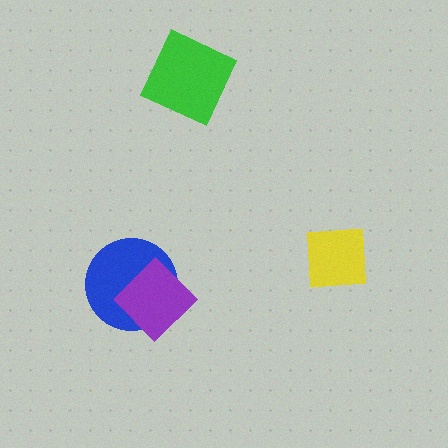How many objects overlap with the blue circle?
1 object overlaps with the blue circle.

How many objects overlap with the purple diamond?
1 object overlaps with the purple diamond.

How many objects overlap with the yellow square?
0 objects overlap with the yellow square.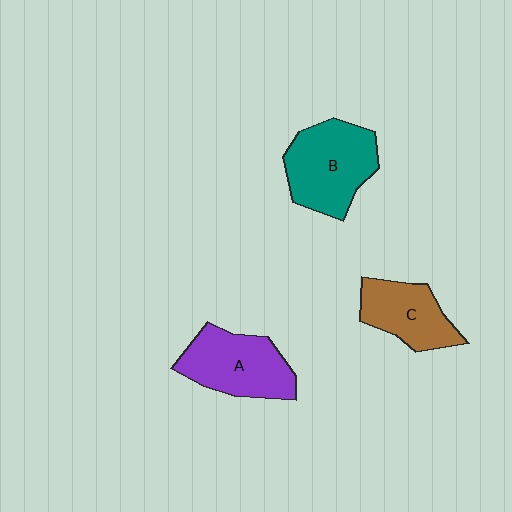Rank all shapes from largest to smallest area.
From largest to smallest: B (teal), A (purple), C (brown).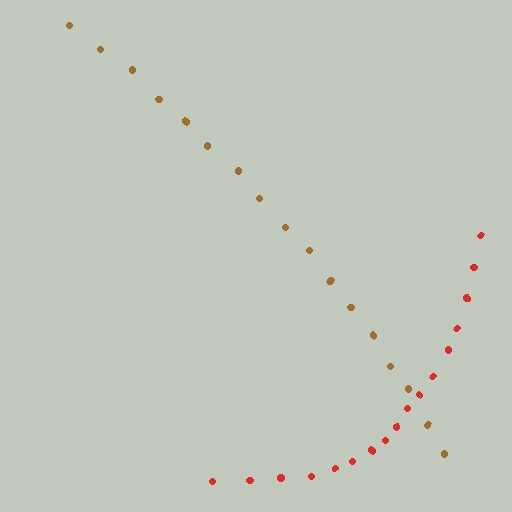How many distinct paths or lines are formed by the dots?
There are 2 distinct paths.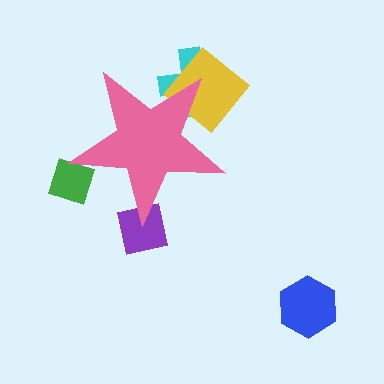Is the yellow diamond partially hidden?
Yes, the yellow diamond is partially hidden behind the pink star.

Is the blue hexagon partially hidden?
No, the blue hexagon is fully visible.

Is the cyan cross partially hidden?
Yes, the cyan cross is partially hidden behind the pink star.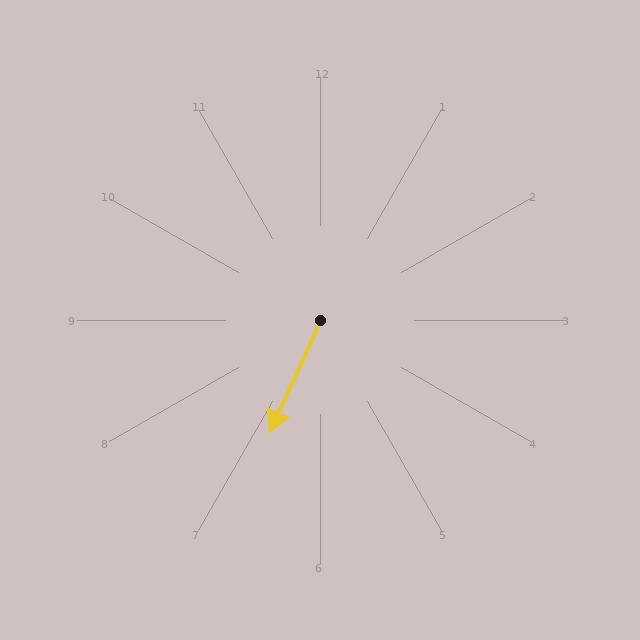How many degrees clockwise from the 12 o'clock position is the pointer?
Approximately 204 degrees.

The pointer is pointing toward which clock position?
Roughly 7 o'clock.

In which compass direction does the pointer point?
Southwest.